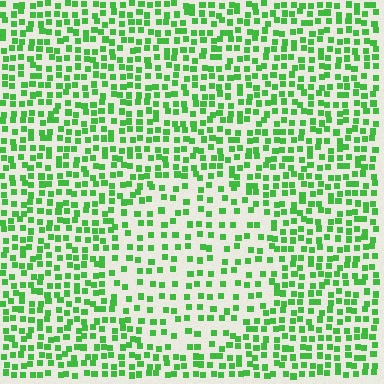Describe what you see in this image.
The image contains small green elements arranged at two different densities. A circle-shaped region is visible where the elements are less densely packed than the surrounding area.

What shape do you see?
I see a circle.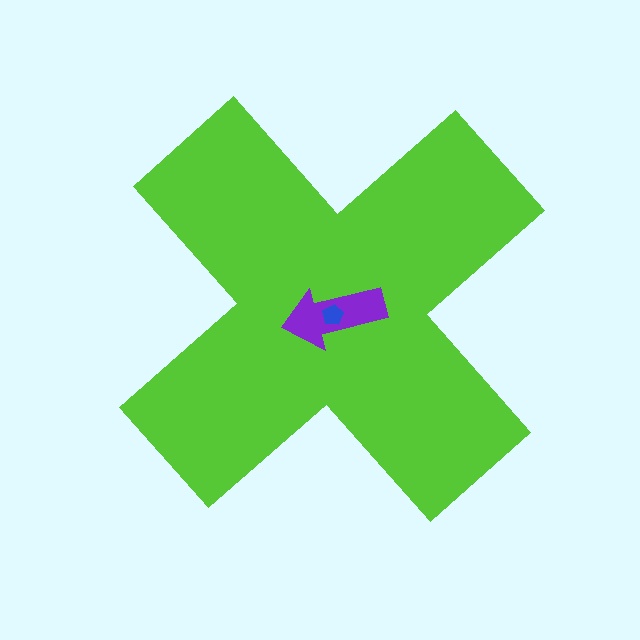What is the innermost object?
The blue pentagon.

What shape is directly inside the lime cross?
The purple arrow.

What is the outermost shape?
The lime cross.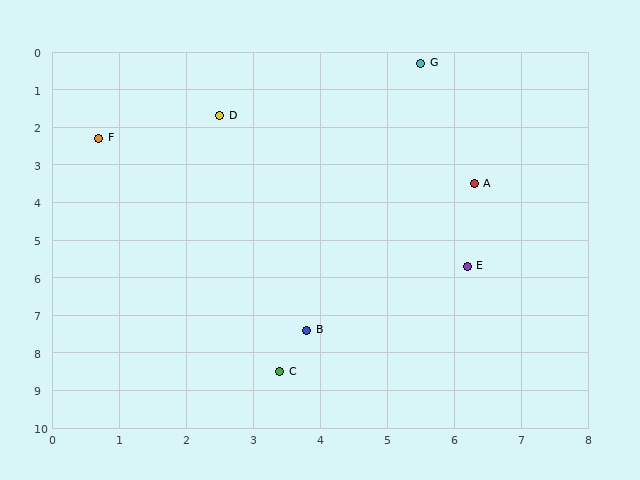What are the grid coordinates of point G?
Point G is at approximately (5.5, 0.3).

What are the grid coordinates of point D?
Point D is at approximately (2.5, 1.7).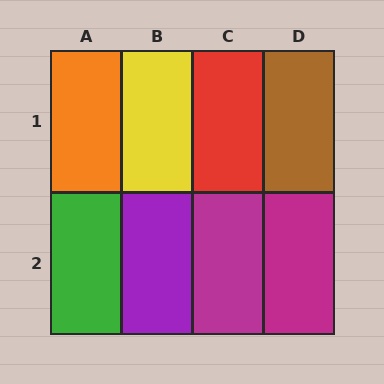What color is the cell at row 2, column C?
Magenta.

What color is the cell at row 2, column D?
Magenta.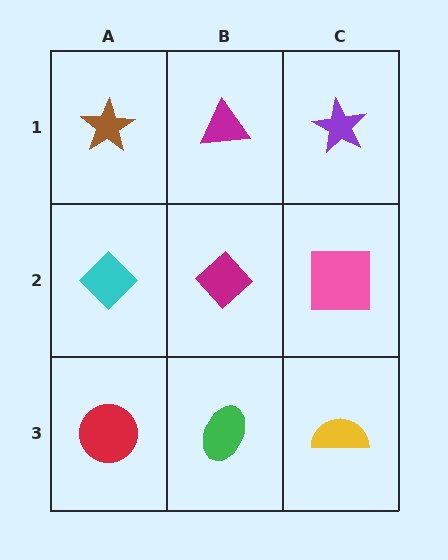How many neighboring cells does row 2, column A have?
3.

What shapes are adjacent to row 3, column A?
A cyan diamond (row 2, column A), a green ellipse (row 3, column B).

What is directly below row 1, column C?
A pink square.